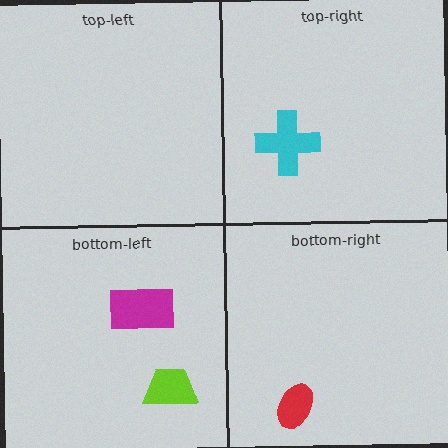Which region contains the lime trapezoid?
The bottom-left region.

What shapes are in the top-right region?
The cyan cross.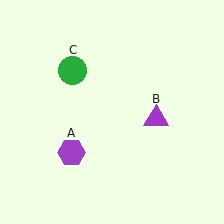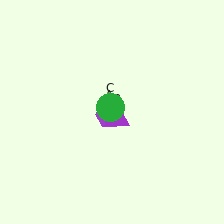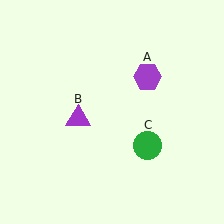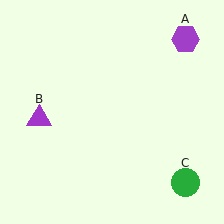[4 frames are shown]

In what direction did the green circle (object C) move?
The green circle (object C) moved down and to the right.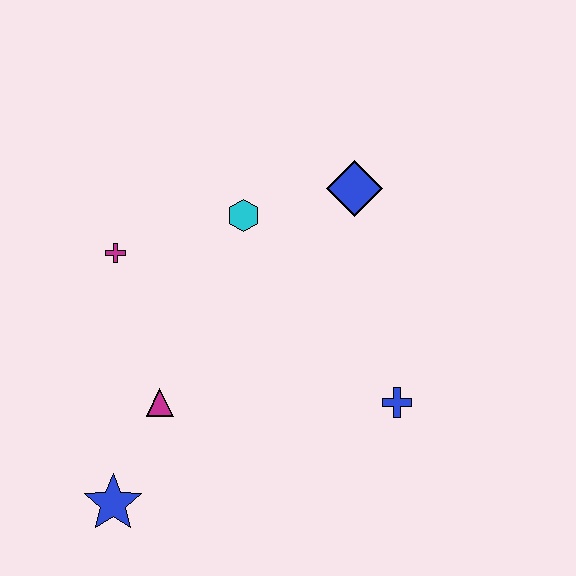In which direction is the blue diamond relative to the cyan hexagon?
The blue diamond is to the right of the cyan hexagon.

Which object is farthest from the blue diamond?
The blue star is farthest from the blue diamond.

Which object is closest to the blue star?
The magenta triangle is closest to the blue star.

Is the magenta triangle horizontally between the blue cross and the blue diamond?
No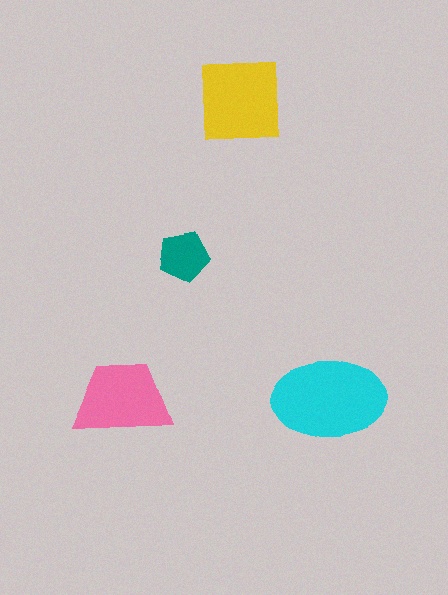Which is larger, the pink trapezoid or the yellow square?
The yellow square.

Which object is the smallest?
The teal pentagon.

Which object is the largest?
The cyan ellipse.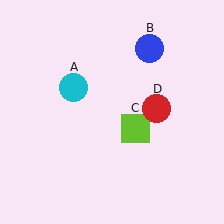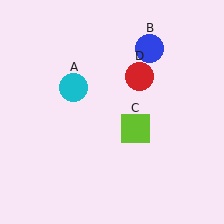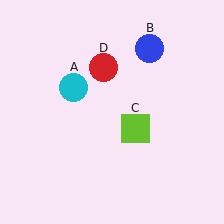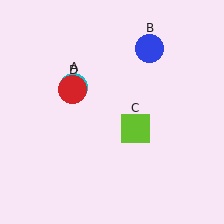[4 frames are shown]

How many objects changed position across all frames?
1 object changed position: red circle (object D).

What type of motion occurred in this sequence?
The red circle (object D) rotated counterclockwise around the center of the scene.